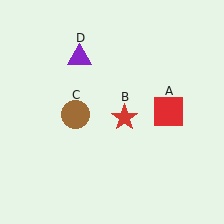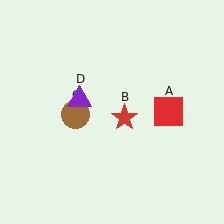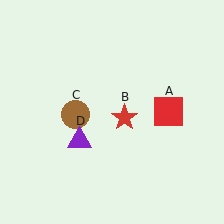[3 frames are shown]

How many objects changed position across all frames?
1 object changed position: purple triangle (object D).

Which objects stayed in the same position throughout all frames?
Red square (object A) and red star (object B) and brown circle (object C) remained stationary.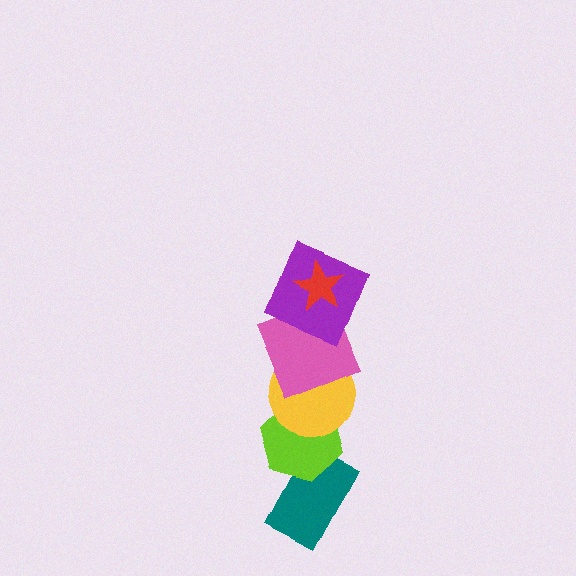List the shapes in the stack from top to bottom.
From top to bottom: the red star, the purple square, the pink square, the yellow circle, the lime hexagon, the teal rectangle.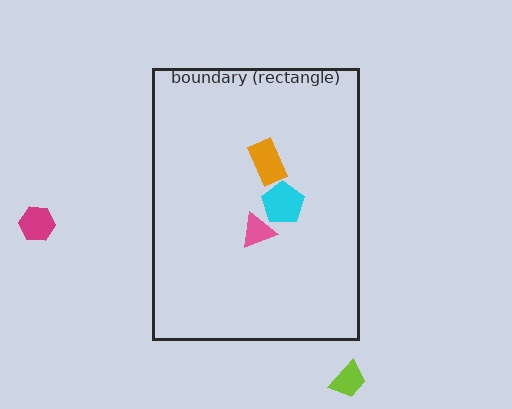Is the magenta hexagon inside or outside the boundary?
Outside.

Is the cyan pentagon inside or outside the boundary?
Inside.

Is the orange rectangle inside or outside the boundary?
Inside.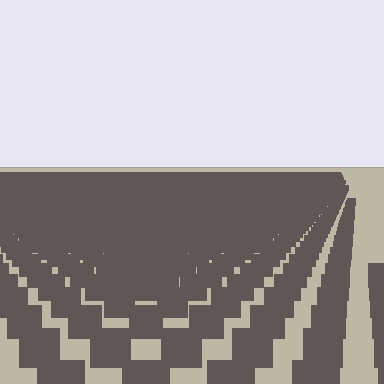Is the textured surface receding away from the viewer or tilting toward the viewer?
The surface is receding away from the viewer. Texture elements get smaller and denser toward the top.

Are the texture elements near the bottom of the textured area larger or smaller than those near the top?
Larger. Near the bottom, elements are closer to the viewer and appear at a bigger on-screen size.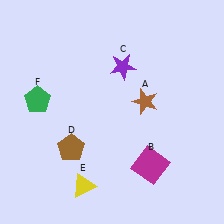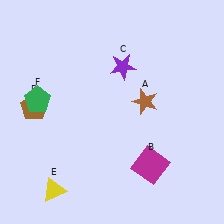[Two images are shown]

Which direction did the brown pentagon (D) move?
The brown pentagon (D) moved up.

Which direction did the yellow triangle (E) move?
The yellow triangle (E) moved left.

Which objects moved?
The objects that moved are: the brown pentagon (D), the yellow triangle (E).